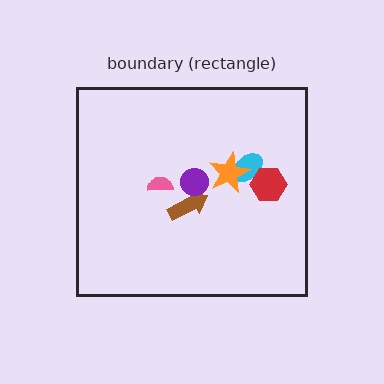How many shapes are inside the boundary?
6 inside, 0 outside.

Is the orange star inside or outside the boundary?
Inside.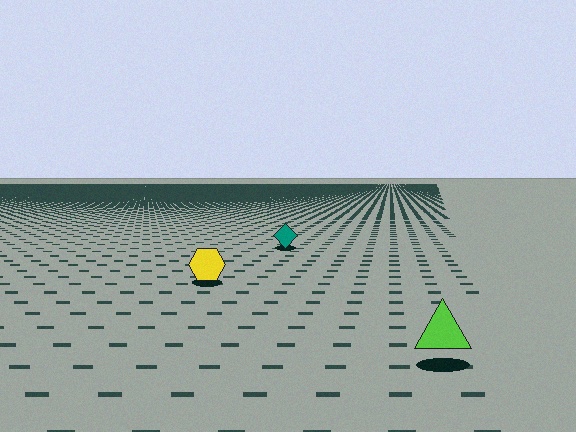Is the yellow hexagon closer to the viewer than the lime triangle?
No. The lime triangle is closer — you can tell from the texture gradient: the ground texture is coarser near it.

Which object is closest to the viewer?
The lime triangle is closest. The texture marks near it are larger and more spread out.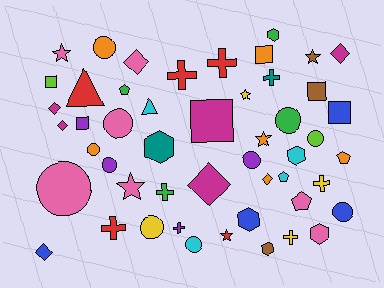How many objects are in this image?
There are 50 objects.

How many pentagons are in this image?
There are 4 pentagons.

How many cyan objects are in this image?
There are 4 cyan objects.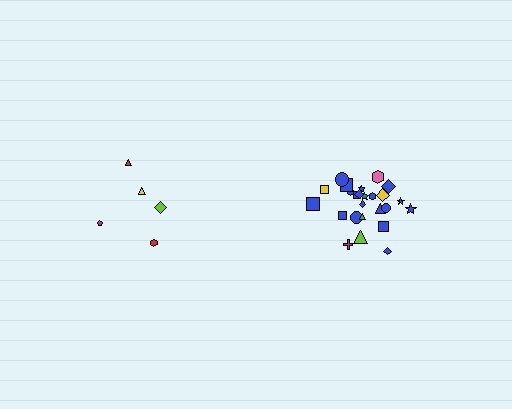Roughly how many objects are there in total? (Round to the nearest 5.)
Roughly 30 objects in total.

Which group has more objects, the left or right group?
The right group.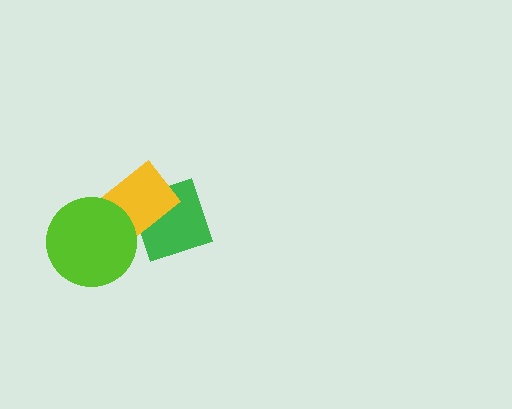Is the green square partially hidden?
Yes, it is partially covered by another shape.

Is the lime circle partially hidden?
No, no other shape covers it.